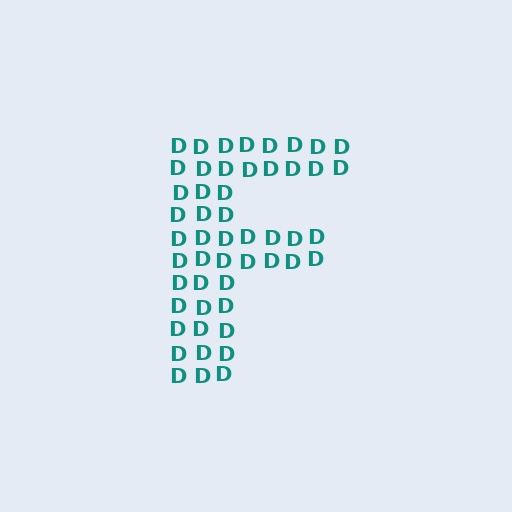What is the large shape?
The large shape is the letter F.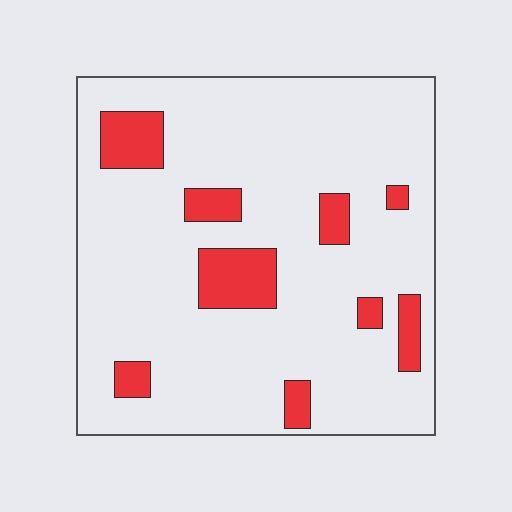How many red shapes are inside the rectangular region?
9.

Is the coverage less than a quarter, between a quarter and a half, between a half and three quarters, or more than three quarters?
Less than a quarter.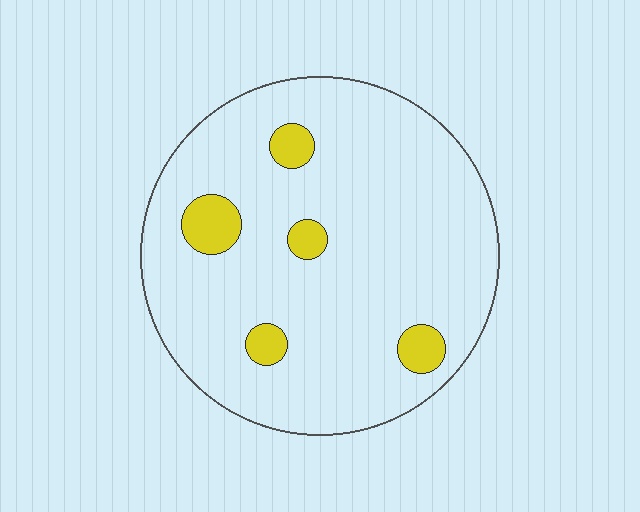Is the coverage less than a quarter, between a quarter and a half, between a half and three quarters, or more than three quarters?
Less than a quarter.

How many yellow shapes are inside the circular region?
5.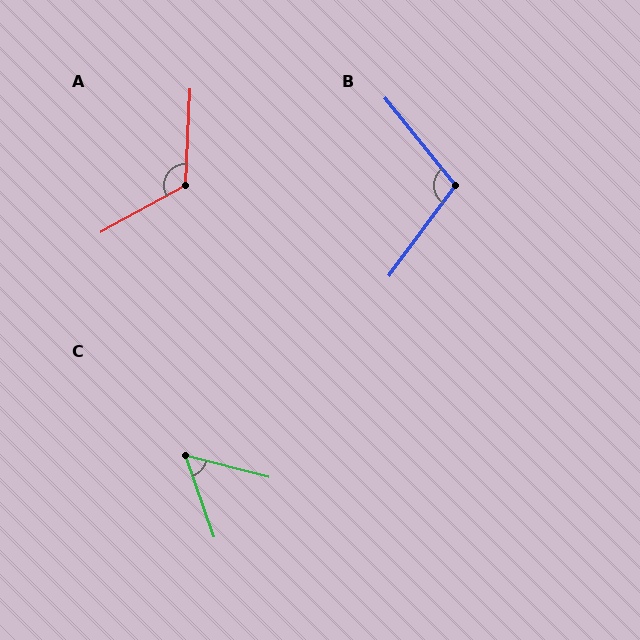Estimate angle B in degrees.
Approximately 105 degrees.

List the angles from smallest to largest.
C (56°), B (105°), A (121°).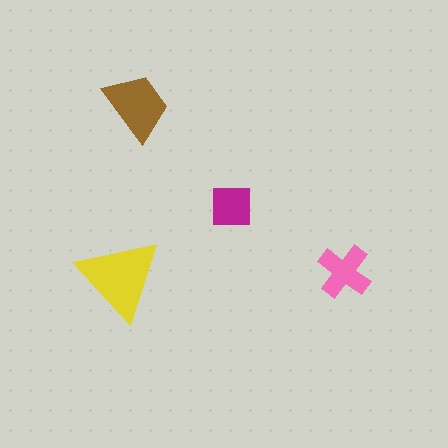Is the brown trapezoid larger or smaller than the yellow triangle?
Smaller.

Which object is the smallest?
The magenta square.